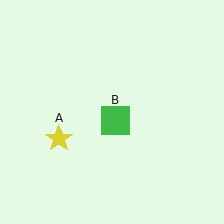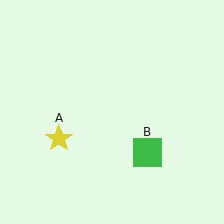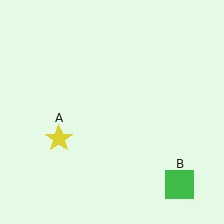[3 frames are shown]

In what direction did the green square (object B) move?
The green square (object B) moved down and to the right.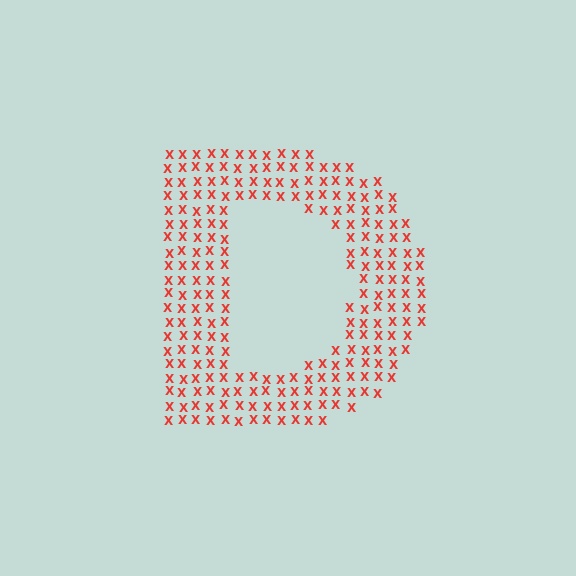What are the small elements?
The small elements are letter X's.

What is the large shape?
The large shape is the letter D.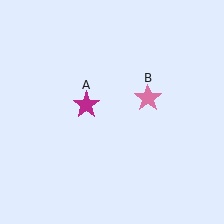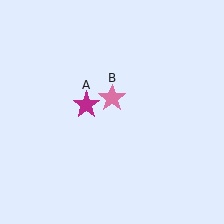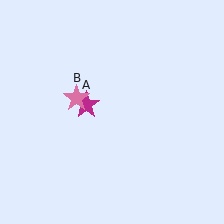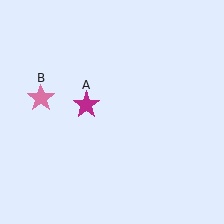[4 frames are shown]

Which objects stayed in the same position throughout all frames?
Magenta star (object A) remained stationary.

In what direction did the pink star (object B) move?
The pink star (object B) moved left.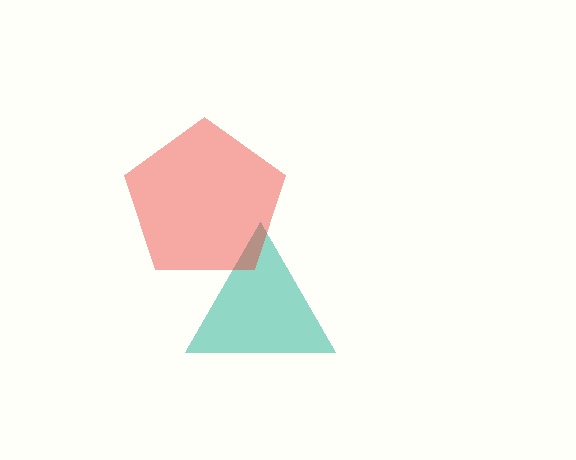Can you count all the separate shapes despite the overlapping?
Yes, there are 2 separate shapes.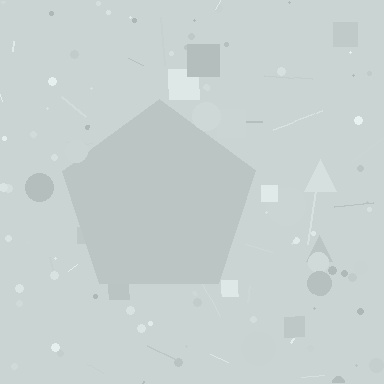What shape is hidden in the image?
A pentagon is hidden in the image.